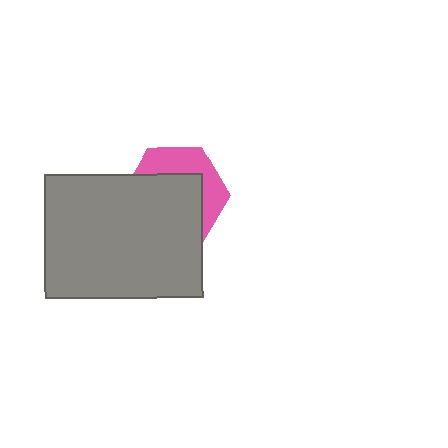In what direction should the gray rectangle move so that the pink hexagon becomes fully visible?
The gray rectangle should move toward the lower-left. That is the shortest direction to clear the overlap and leave the pink hexagon fully visible.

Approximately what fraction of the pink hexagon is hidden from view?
Roughly 63% of the pink hexagon is hidden behind the gray rectangle.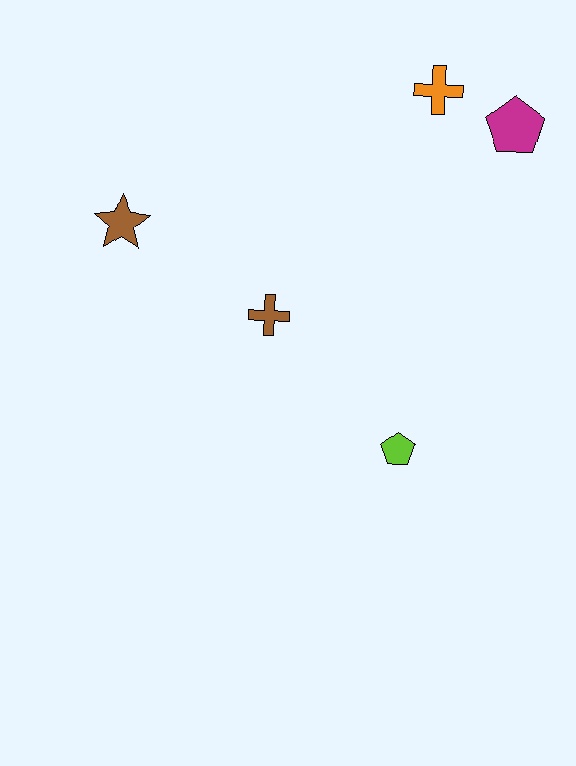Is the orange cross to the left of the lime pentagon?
No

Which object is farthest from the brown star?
The magenta pentagon is farthest from the brown star.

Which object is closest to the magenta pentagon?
The orange cross is closest to the magenta pentagon.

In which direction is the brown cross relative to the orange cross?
The brown cross is below the orange cross.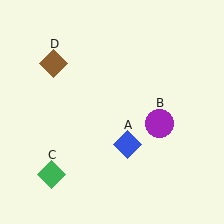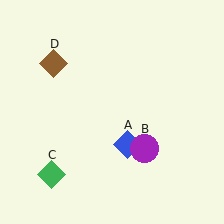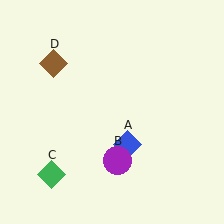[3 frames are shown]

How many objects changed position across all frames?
1 object changed position: purple circle (object B).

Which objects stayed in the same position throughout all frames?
Blue diamond (object A) and green diamond (object C) and brown diamond (object D) remained stationary.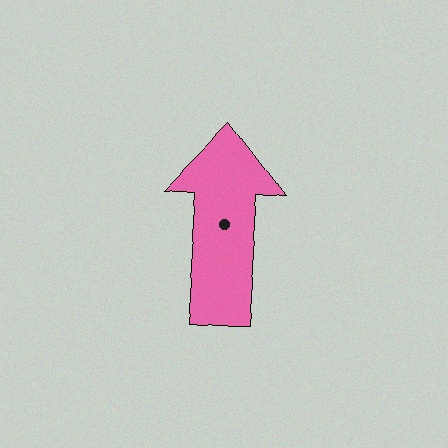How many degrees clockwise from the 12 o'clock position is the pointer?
Approximately 4 degrees.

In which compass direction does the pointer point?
North.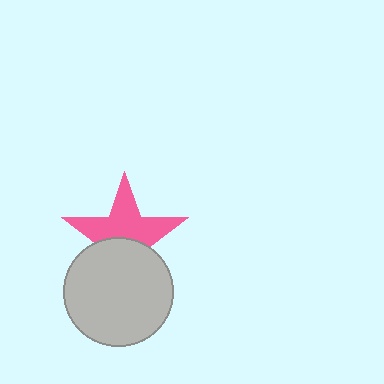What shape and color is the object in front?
The object in front is a light gray circle.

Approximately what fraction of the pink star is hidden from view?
Roughly 44% of the pink star is hidden behind the light gray circle.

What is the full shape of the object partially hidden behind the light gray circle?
The partially hidden object is a pink star.